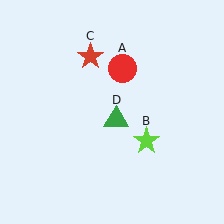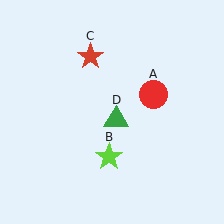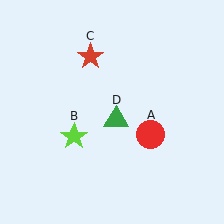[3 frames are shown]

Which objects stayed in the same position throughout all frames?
Red star (object C) and green triangle (object D) remained stationary.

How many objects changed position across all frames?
2 objects changed position: red circle (object A), lime star (object B).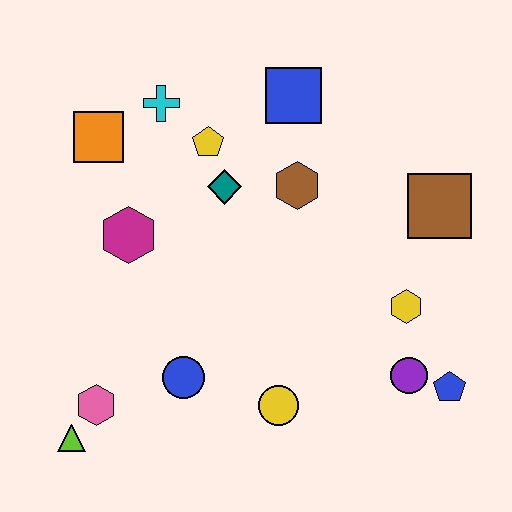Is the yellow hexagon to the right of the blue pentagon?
No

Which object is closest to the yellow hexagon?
The purple circle is closest to the yellow hexagon.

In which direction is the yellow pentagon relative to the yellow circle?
The yellow pentagon is above the yellow circle.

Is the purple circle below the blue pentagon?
No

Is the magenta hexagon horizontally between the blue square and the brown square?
No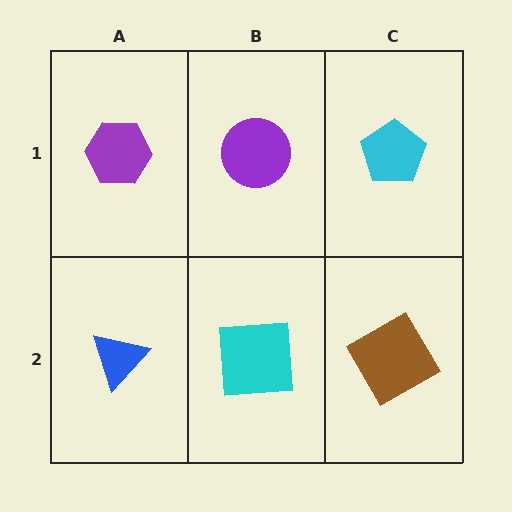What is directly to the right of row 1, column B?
A cyan pentagon.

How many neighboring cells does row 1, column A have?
2.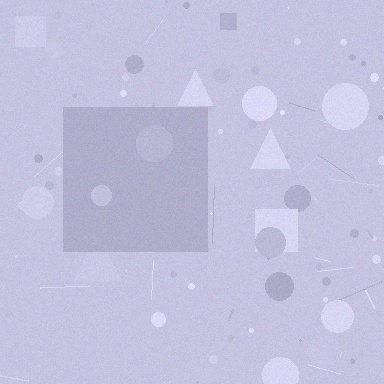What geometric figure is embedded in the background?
A square is embedded in the background.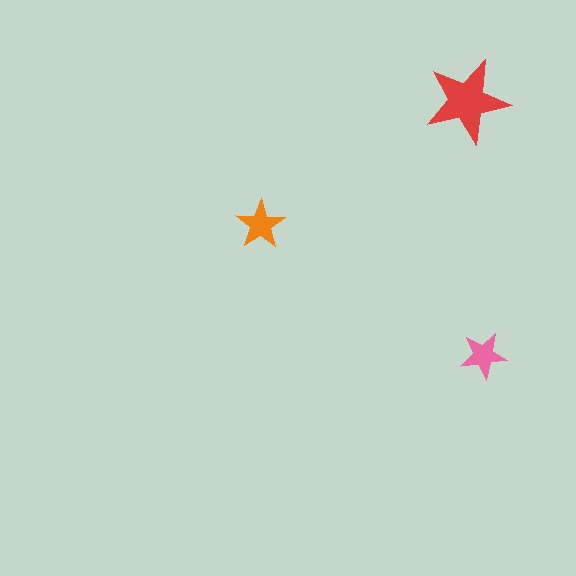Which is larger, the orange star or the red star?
The red one.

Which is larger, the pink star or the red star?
The red one.